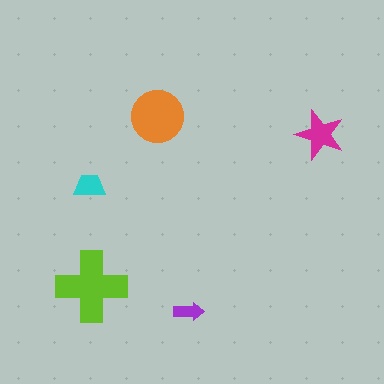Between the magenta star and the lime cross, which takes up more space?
The lime cross.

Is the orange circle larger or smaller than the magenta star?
Larger.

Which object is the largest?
The lime cross.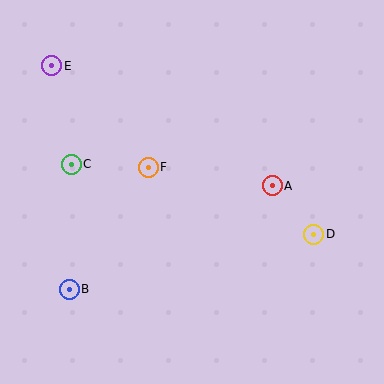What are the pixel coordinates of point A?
Point A is at (272, 186).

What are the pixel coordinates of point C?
Point C is at (71, 164).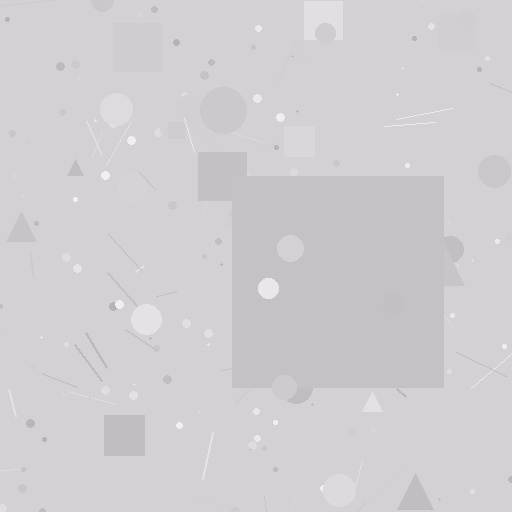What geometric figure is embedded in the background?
A square is embedded in the background.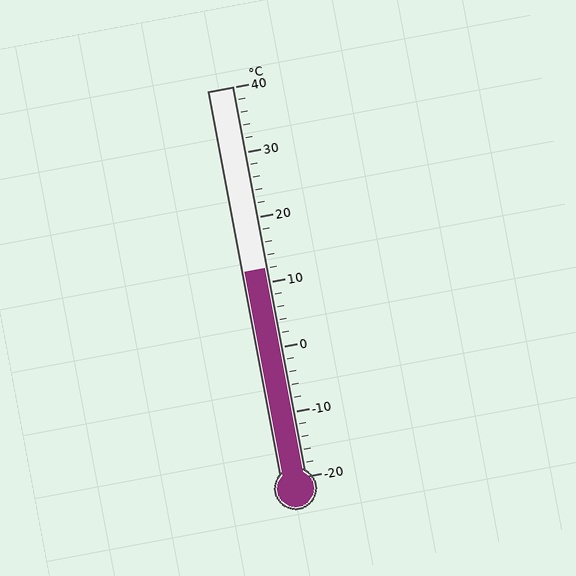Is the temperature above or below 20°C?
The temperature is below 20°C.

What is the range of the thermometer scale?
The thermometer scale ranges from -20°C to 40°C.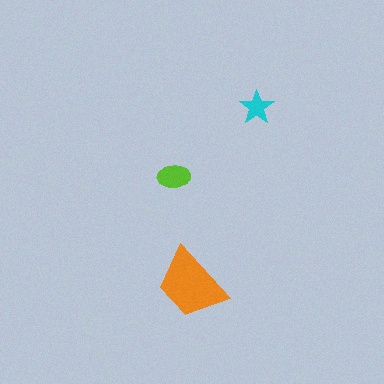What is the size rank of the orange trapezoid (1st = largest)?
1st.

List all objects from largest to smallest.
The orange trapezoid, the lime ellipse, the cyan star.